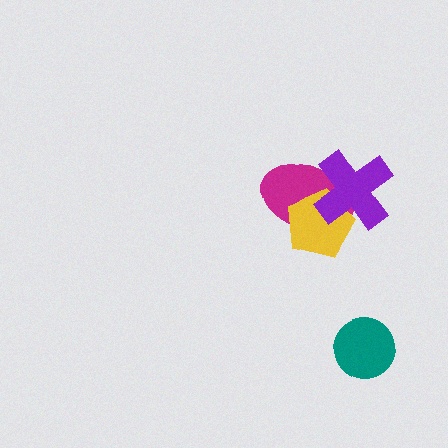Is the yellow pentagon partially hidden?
Yes, it is partially covered by another shape.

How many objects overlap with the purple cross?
2 objects overlap with the purple cross.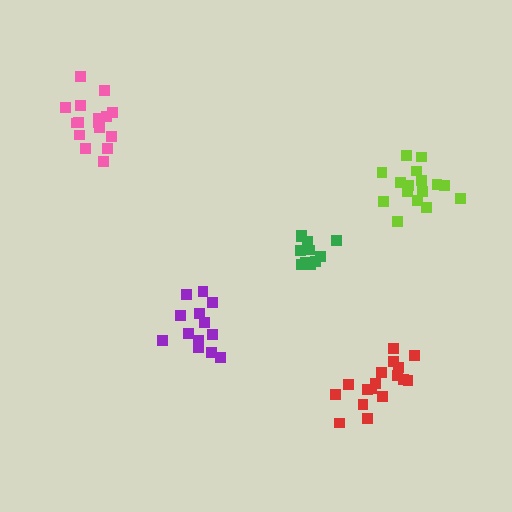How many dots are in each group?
Group 1: 13 dots, Group 2: 17 dots, Group 3: 16 dots, Group 4: 16 dots, Group 5: 11 dots (73 total).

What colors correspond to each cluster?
The clusters are colored: purple, red, pink, lime, green.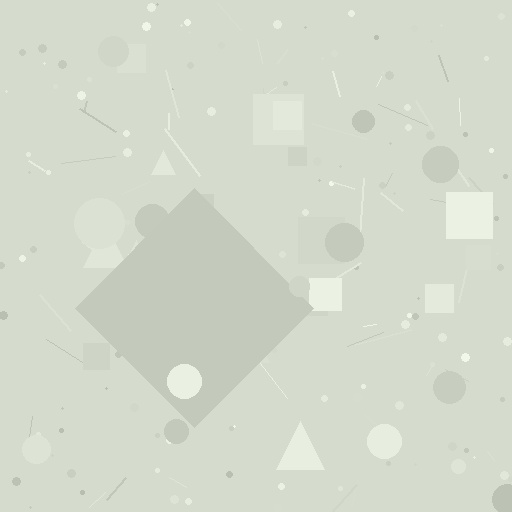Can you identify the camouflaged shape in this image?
The camouflaged shape is a diamond.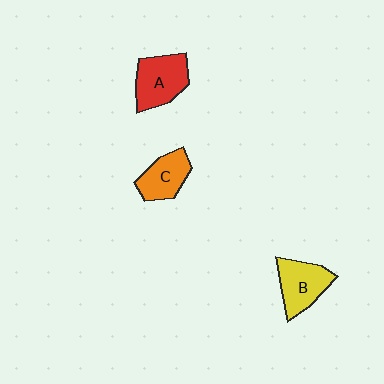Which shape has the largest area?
Shape A (red).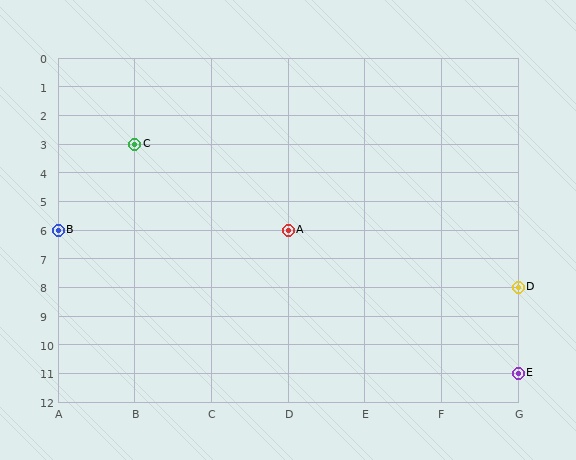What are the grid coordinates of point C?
Point C is at grid coordinates (B, 3).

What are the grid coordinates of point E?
Point E is at grid coordinates (G, 11).